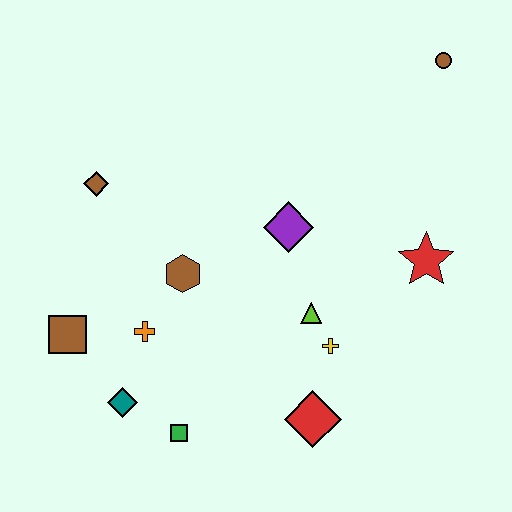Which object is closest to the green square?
The teal diamond is closest to the green square.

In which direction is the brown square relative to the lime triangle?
The brown square is to the left of the lime triangle.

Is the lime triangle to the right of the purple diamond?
Yes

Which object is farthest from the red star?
The brown square is farthest from the red star.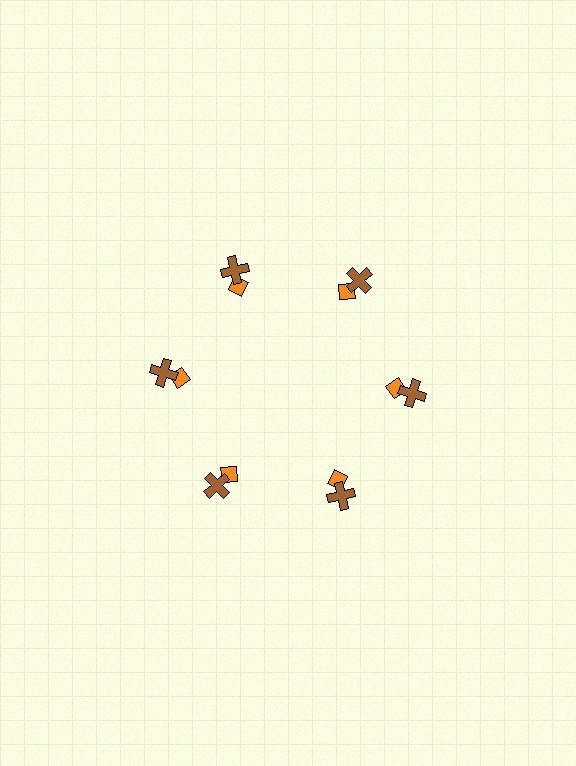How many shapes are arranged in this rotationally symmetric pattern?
There are 12 shapes, arranged in 6 groups of 2.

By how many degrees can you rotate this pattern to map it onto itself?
The pattern maps onto itself every 60 degrees of rotation.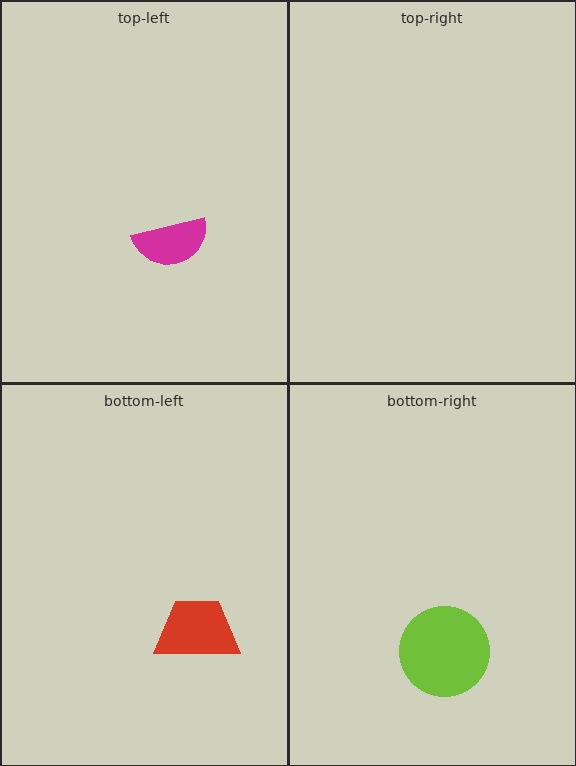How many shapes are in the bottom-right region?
1.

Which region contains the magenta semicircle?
The top-left region.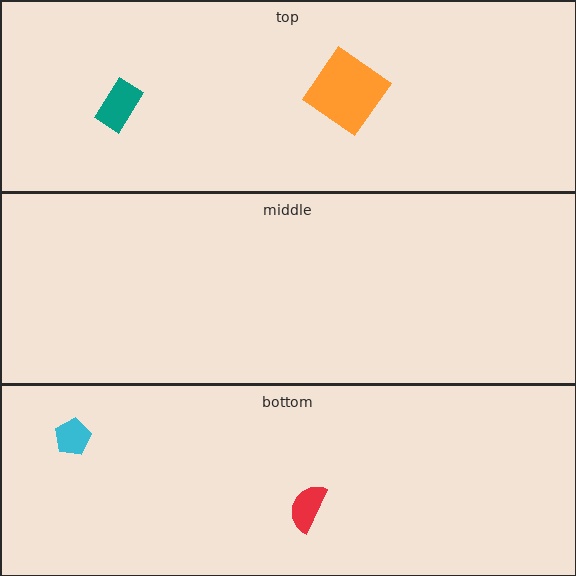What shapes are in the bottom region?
The red semicircle, the cyan pentagon.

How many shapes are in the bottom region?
2.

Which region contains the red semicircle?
The bottom region.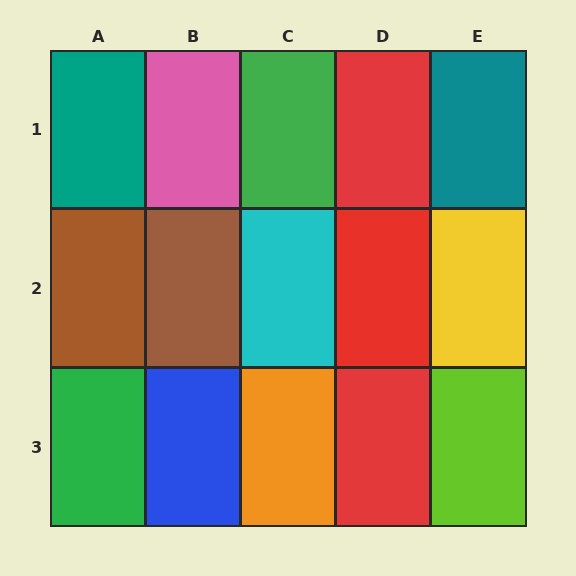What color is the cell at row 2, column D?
Red.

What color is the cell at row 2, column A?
Brown.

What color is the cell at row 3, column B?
Blue.